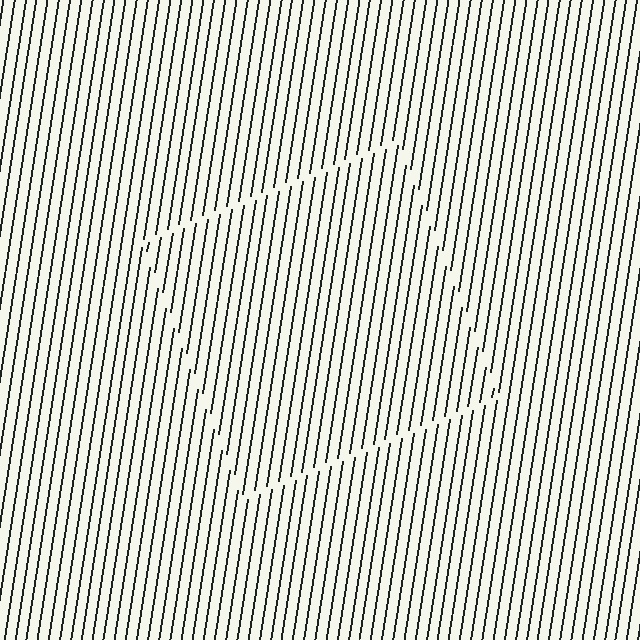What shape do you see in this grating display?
An illusory square. The interior of the shape contains the same grating, shifted by half a period — the contour is defined by the phase discontinuity where line-ends from the inner and outer gratings abut.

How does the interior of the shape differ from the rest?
The interior of the shape contains the same grating, shifted by half a period — the contour is defined by the phase discontinuity where line-ends from the inner and outer gratings abut.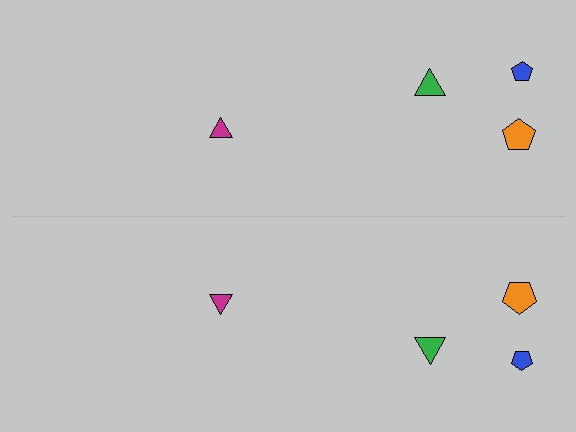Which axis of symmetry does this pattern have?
The pattern has a horizontal axis of symmetry running through the center of the image.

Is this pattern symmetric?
Yes, this pattern has bilateral (reflection) symmetry.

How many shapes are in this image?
There are 8 shapes in this image.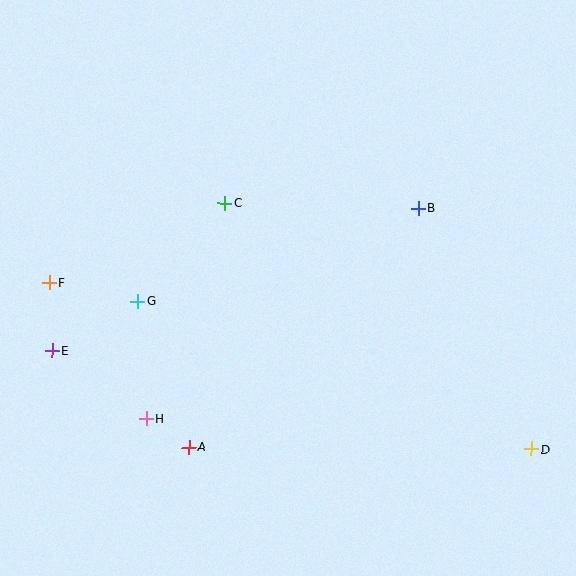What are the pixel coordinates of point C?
Point C is at (225, 203).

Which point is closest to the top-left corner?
Point F is closest to the top-left corner.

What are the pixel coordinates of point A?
Point A is at (189, 447).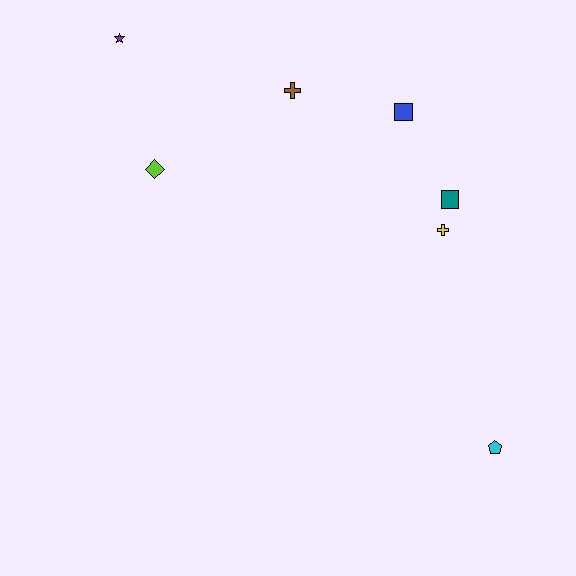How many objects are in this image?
There are 7 objects.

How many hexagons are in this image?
There are no hexagons.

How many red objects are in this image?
There are no red objects.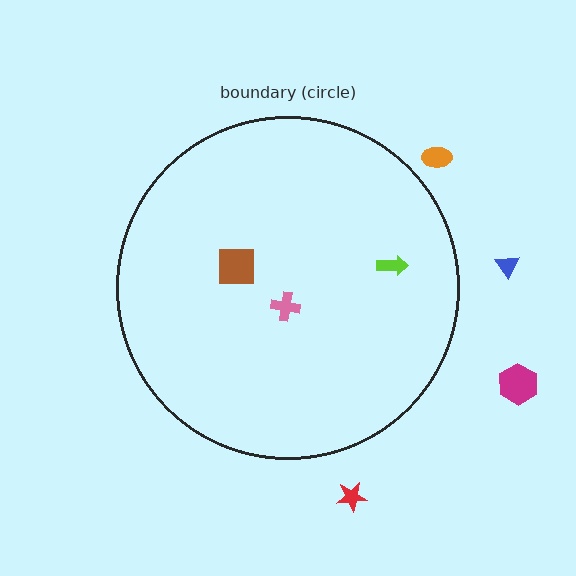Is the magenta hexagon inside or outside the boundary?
Outside.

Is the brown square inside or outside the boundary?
Inside.